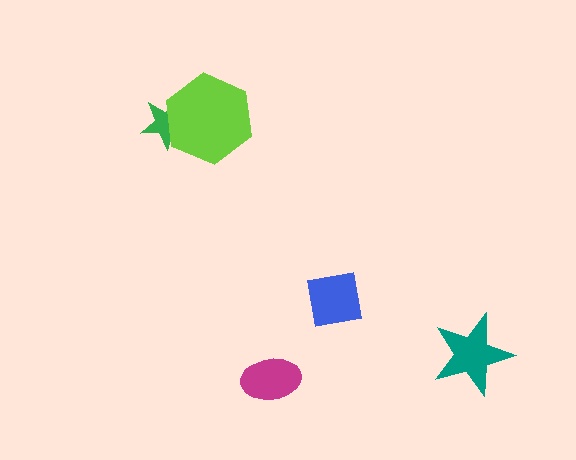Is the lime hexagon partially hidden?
No, no other shape covers it.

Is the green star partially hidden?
Yes, it is partially covered by another shape.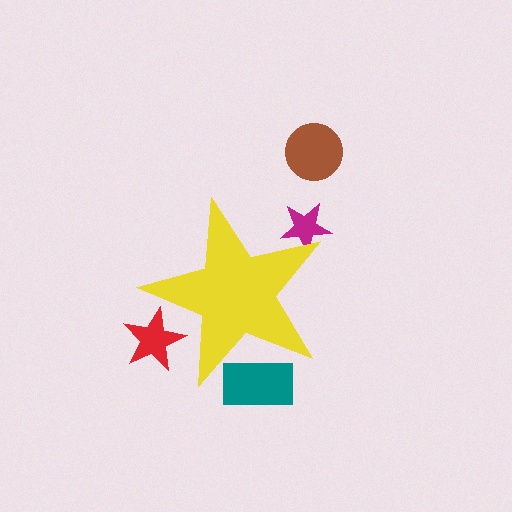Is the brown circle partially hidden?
No, the brown circle is fully visible.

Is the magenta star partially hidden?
Yes, the magenta star is partially hidden behind the yellow star.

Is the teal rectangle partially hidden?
Yes, the teal rectangle is partially hidden behind the yellow star.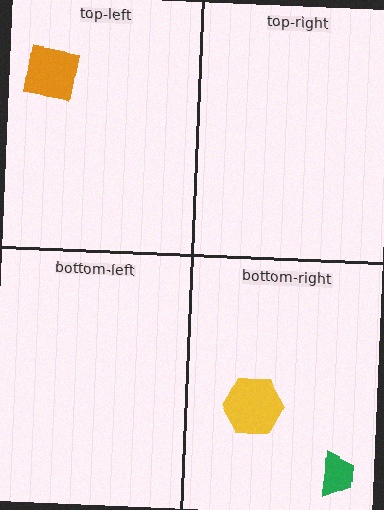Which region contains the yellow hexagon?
The bottom-right region.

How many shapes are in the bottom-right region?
2.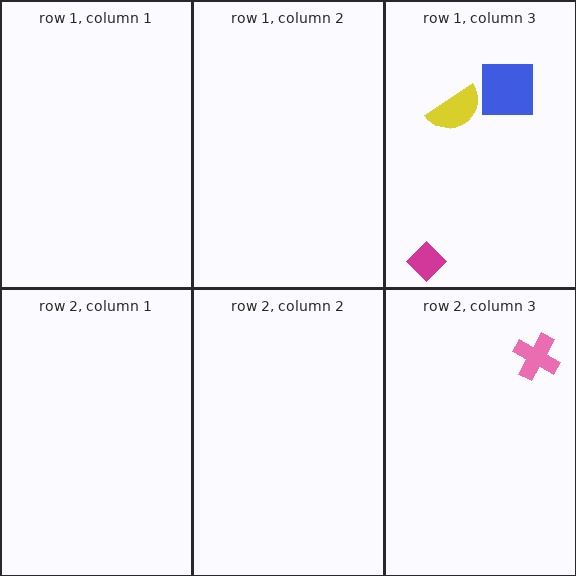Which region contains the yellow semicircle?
The row 1, column 3 region.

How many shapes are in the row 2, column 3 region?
1.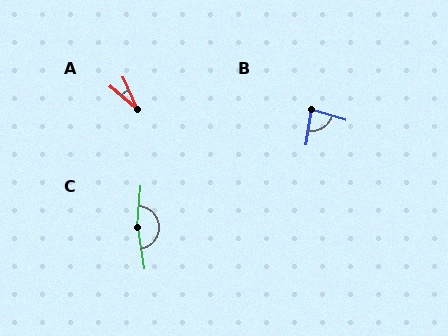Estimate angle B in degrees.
Approximately 82 degrees.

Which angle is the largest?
C, at approximately 166 degrees.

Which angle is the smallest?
A, at approximately 26 degrees.